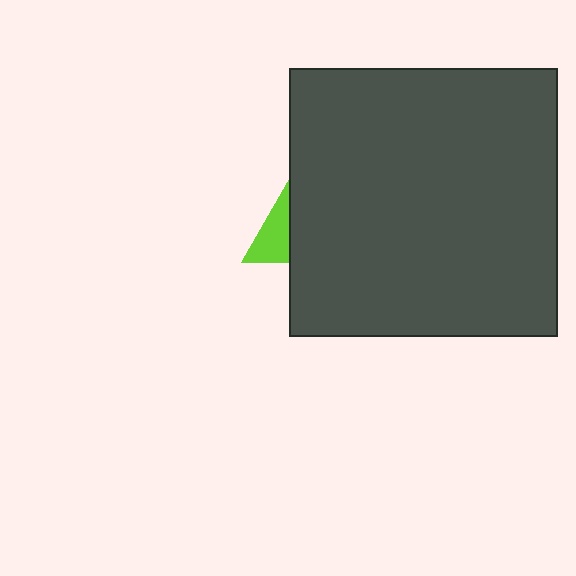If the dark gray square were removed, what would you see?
You would see the complete lime triangle.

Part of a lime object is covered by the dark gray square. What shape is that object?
It is a triangle.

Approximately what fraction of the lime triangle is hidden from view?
Roughly 73% of the lime triangle is hidden behind the dark gray square.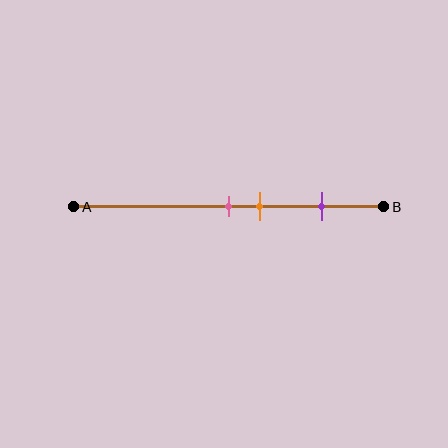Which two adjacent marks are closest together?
The pink and orange marks are the closest adjacent pair.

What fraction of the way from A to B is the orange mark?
The orange mark is approximately 60% (0.6) of the way from A to B.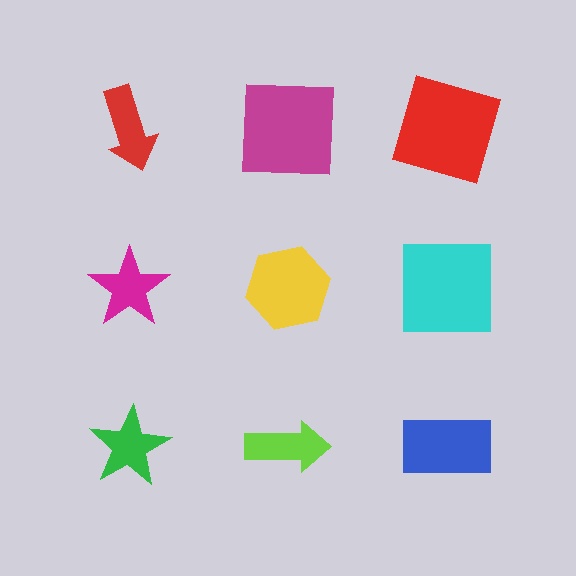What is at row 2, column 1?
A magenta star.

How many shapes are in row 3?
3 shapes.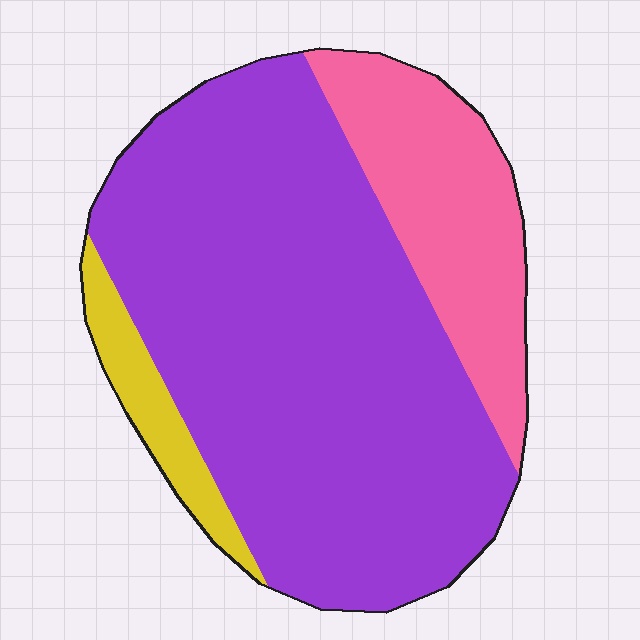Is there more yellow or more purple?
Purple.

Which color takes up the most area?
Purple, at roughly 70%.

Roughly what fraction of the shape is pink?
Pink covers 21% of the shape.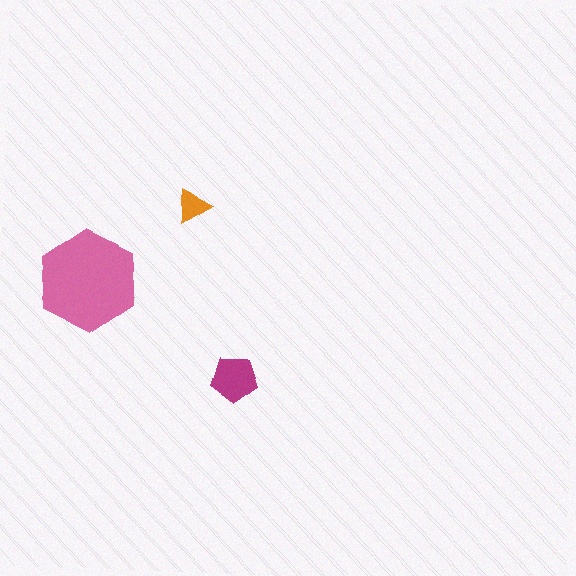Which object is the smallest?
The orange triangle.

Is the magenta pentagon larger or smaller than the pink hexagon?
Smaller.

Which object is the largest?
The pink hexagon.